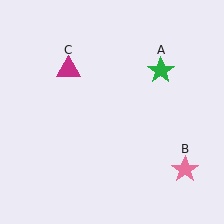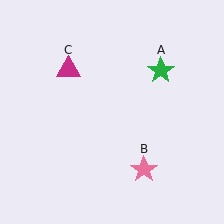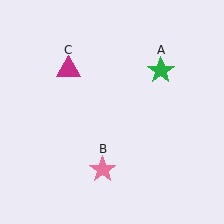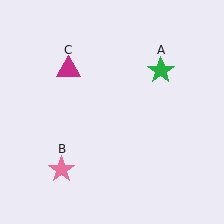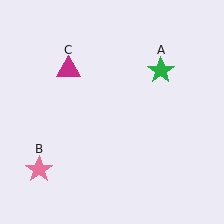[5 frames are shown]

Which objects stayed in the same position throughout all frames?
Green star (object A) and magenta triangle (object C) remained stationary.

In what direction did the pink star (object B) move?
The pink star (object B) moved left.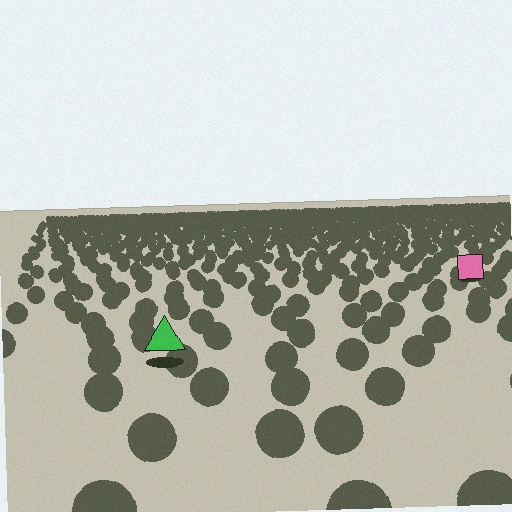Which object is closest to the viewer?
The green triangle is closest. The texture marks near it are larger and more spread out.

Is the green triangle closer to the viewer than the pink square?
Yes. The green triangle is closer — you can tell from the texture gradient: the ground texture is coarser near it.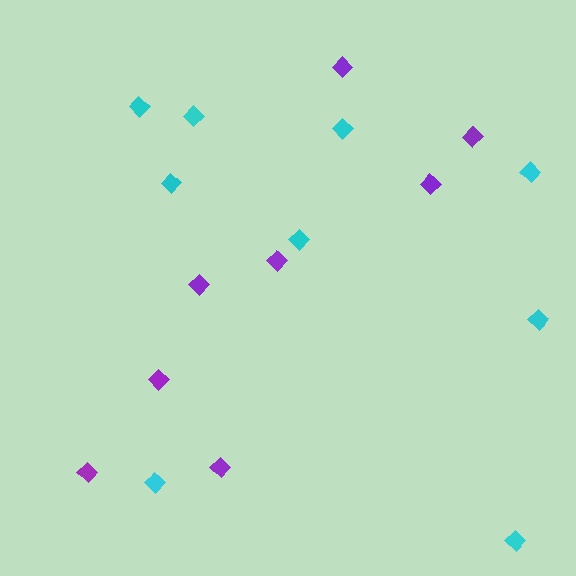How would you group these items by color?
There are 2 groups: one group of purple diamonds (8) and one group of cyan diamonds (9).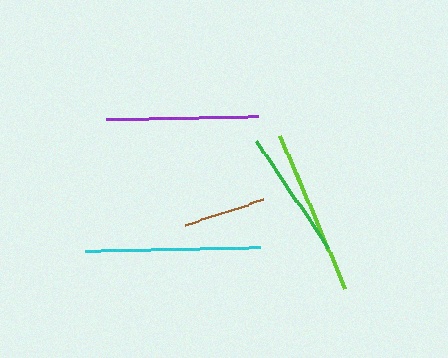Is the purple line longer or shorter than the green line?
The purple line is longer than the green line.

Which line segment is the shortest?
The brown line is the shortest at approximately 83 pixels.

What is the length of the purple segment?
The purple segment is approximately 152 pixels long.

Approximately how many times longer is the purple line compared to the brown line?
The purple line is approximately 1.8 times the length of the brown line.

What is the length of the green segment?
The green segment is approximately 129 pixels long.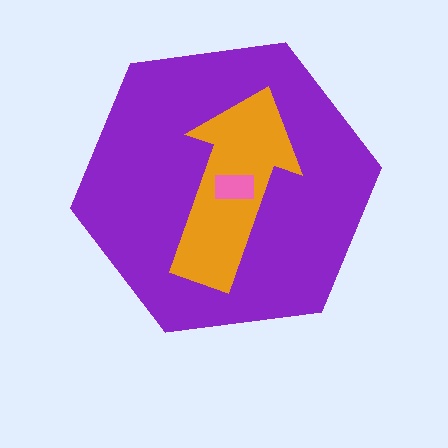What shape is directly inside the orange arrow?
The pink rectangle.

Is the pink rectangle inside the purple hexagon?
Yes.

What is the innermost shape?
The pink rectangle.